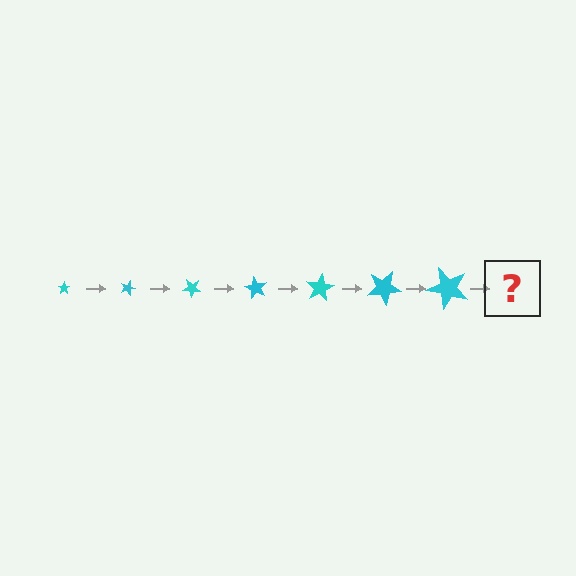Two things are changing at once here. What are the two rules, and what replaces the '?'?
The two rules are that the star grows larger each step and it rotates 20 degrees each step. The '?' should be a star, larger than the previous one and rotated 140 degrees from the start.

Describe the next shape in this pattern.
It should be a star, larger than the previous one and rotated 140 degrees from the start.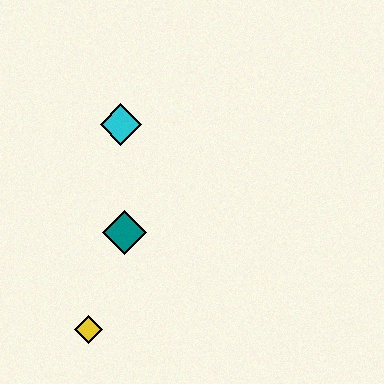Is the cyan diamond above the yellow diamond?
Yes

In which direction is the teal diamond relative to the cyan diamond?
The teal diamond is below the cyan diamond.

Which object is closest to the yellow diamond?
The teal diamond is closest to the yellow diamond.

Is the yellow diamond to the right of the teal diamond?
No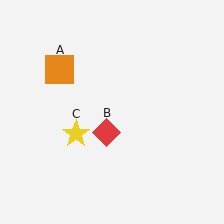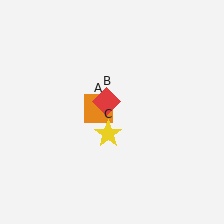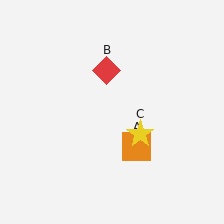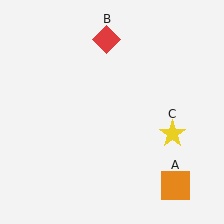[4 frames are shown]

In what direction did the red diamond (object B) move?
The red diamond (object B) moved up.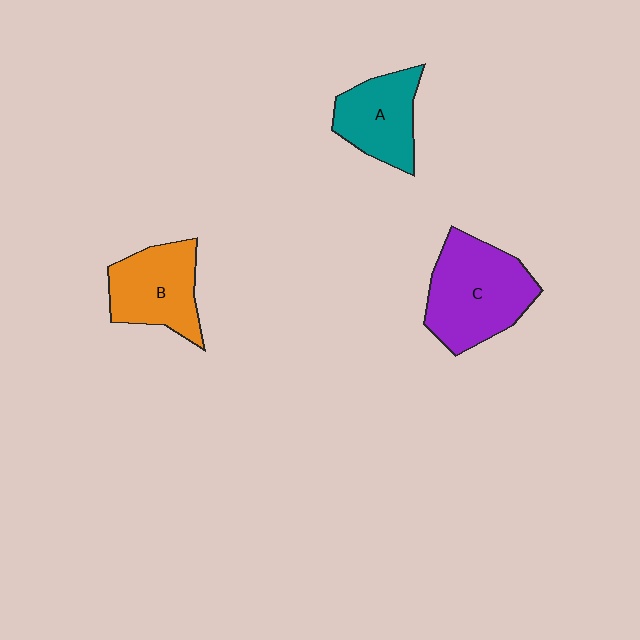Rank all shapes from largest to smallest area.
From largest to smallest: C (purple), B (orange), A (teal).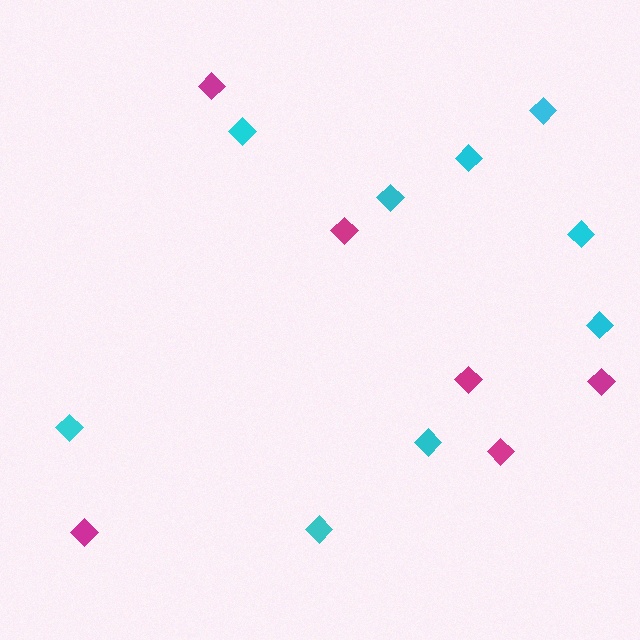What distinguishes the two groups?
There are 2 groups: one group of magenta diamonds (6) and one group of cyan diamonds (9).